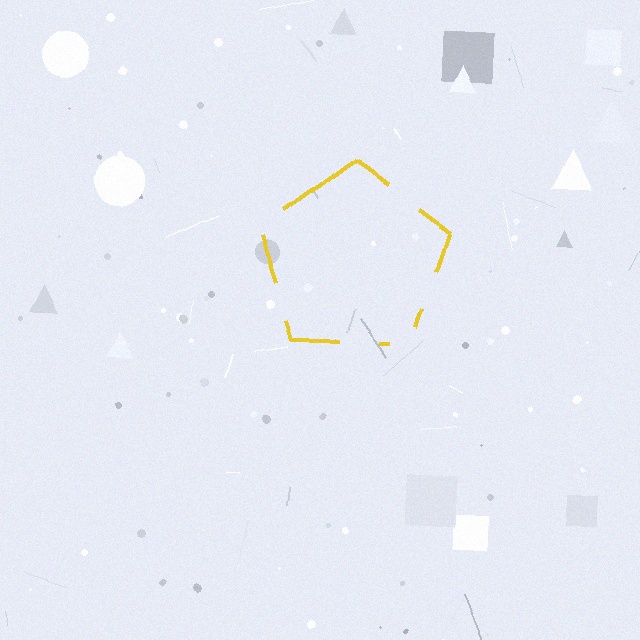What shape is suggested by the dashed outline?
The dashed outline suggests a pentagon.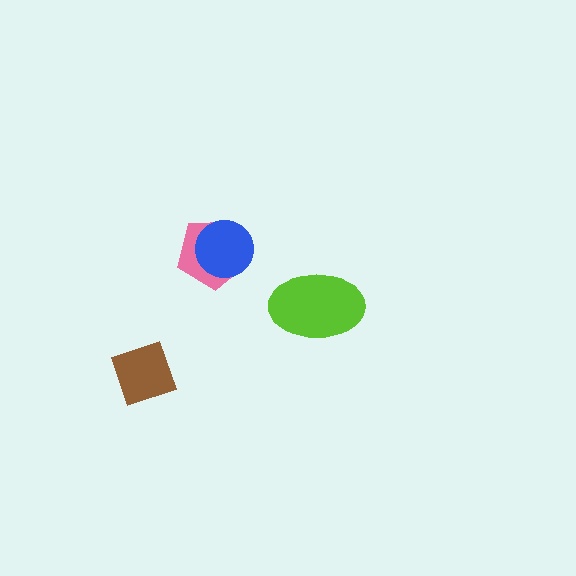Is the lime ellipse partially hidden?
No, no other shape covers it.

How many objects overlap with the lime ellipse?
0 objects overlap with the lime ellipse.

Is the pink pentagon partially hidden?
Yes, it is partially covered by another shape.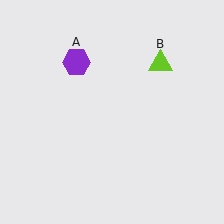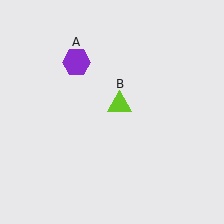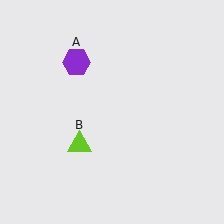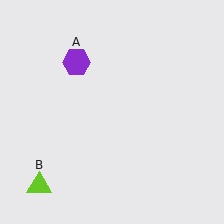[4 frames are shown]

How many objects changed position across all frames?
1 object changed position: lime triangle (object B).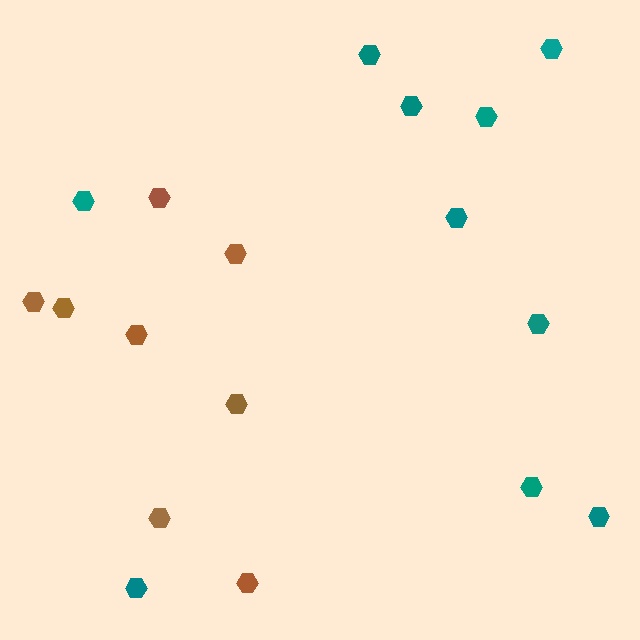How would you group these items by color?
There are 2 groups: one group of teal hexagons (10) and one group of brown hexagons (8).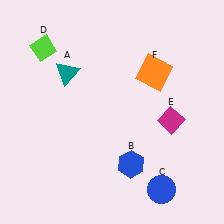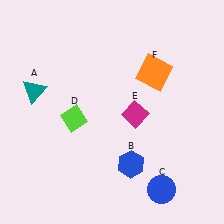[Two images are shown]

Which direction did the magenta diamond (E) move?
The magenta diamond (E) moved left.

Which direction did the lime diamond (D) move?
The lime diamond (D) moved down.